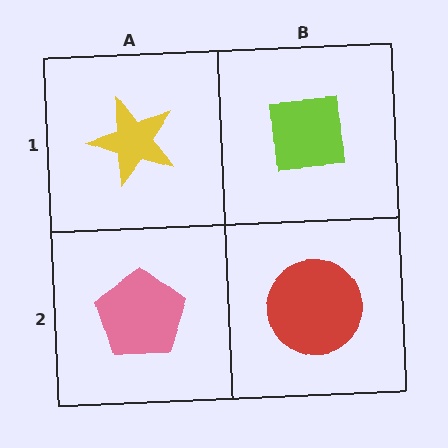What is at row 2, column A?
A pink pentagon.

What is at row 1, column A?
A yellow star.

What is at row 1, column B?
A lime square.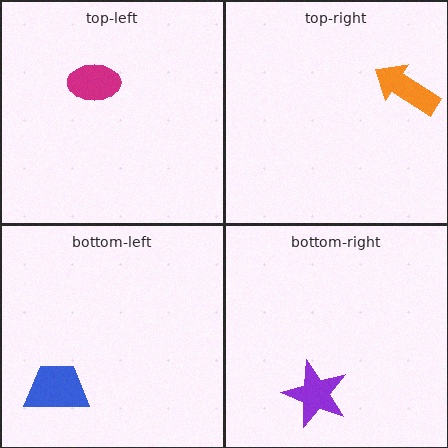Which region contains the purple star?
The bottom-right region.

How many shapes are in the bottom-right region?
1.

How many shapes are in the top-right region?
1.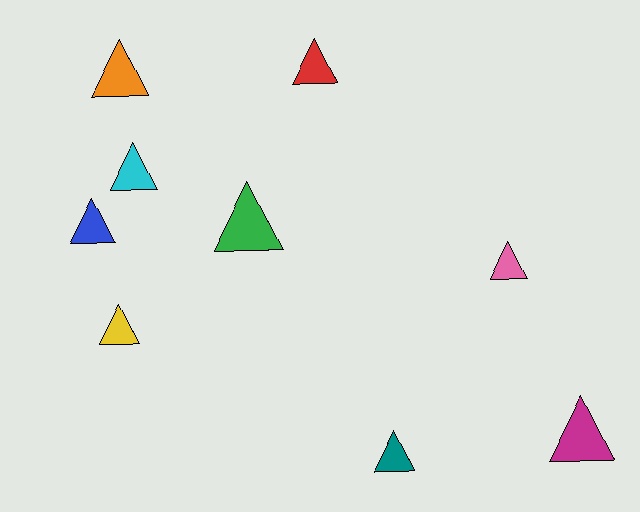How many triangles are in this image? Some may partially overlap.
There are 9 triangles.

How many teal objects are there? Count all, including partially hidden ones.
There is 1 teal object.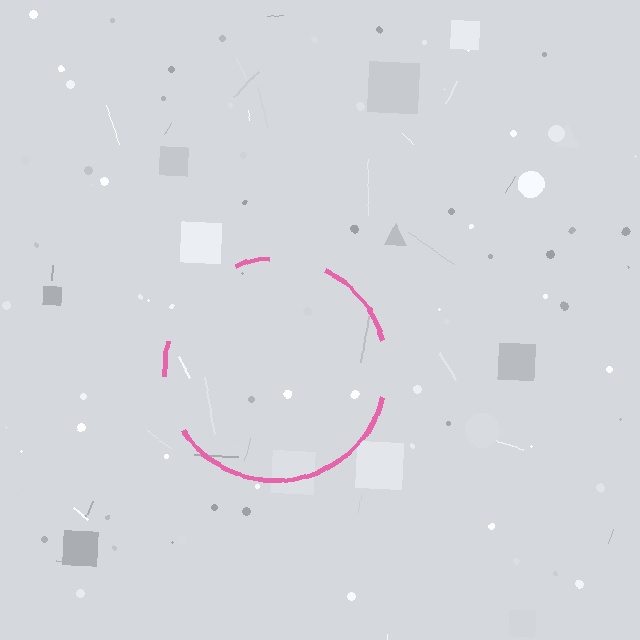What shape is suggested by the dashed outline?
The dashed outline suggests a circle.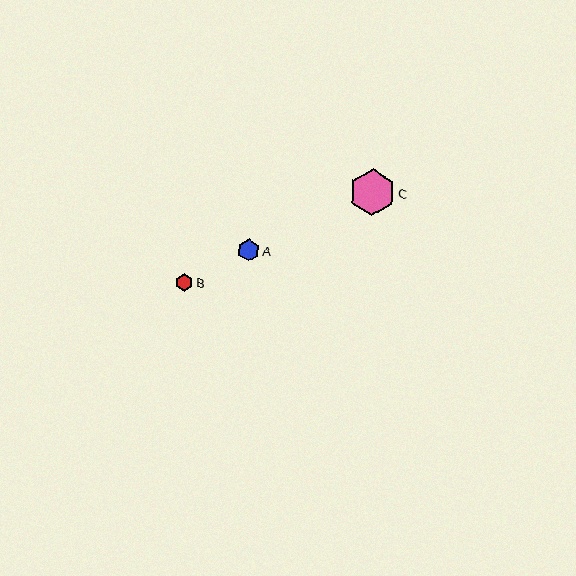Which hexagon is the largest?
Hexagon C is the largest with a size of approximately 46 pixels.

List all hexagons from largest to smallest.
From largest to smallest: C, A, B.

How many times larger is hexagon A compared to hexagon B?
Hexagon A is approximately 1.3 times the size of hexagon B.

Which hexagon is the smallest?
Hexagon B is the smallest with a size of approximately 17 pixels.